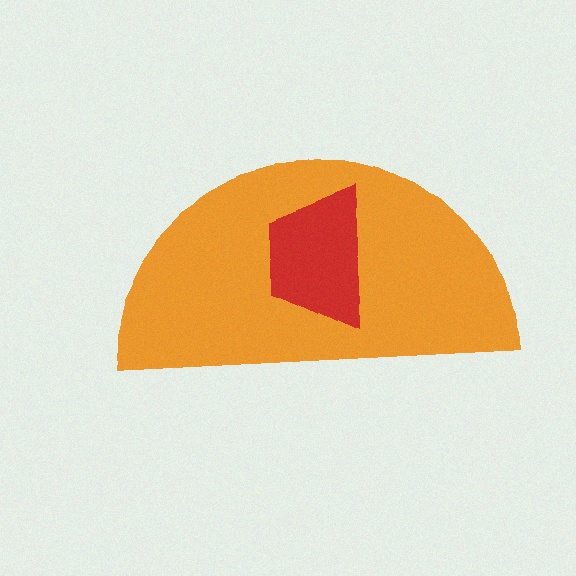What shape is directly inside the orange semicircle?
The red trapezoid.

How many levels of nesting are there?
2.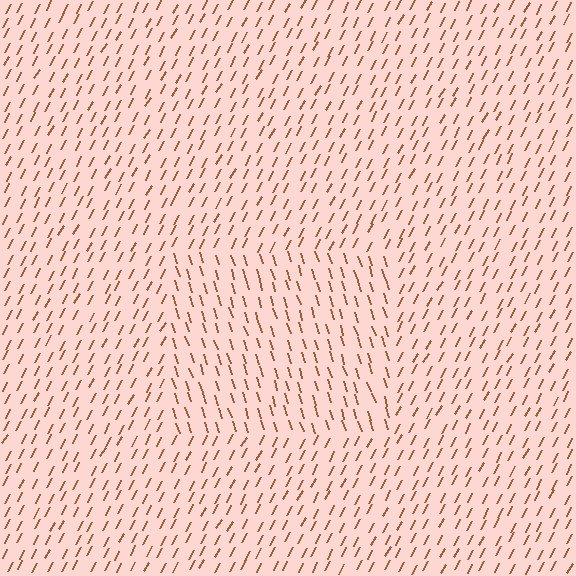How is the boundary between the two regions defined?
The boundary is defined purely by a change in line orientation (approximately 45 degrees difference). All lines are the same color and thickness.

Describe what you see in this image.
The image is filled with small brown line segments. A rectangle region in the image has lines oriented differently from the surrounding lines, creating a visible texture boundary.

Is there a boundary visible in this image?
Yes, there is a texture boundary formed by a change in line orientation.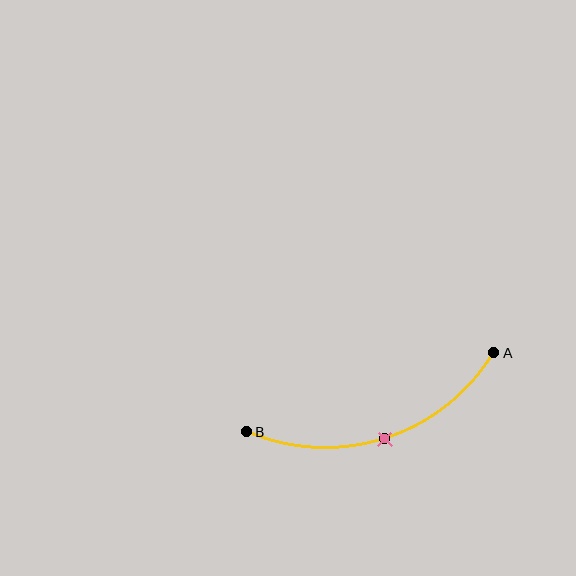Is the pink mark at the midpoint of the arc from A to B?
Yes. The pink mark lies on the arc at equal arc-length from both A and B — it is the arc midpoint.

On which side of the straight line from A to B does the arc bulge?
The arc bulges below the straight line connecting A and B.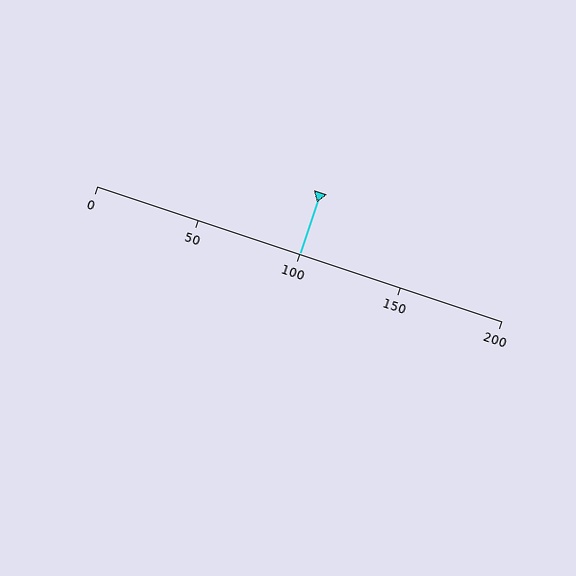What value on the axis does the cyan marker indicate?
The marker indicates approximately 100.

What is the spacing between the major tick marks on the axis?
The major ticks are spaced 50 apart.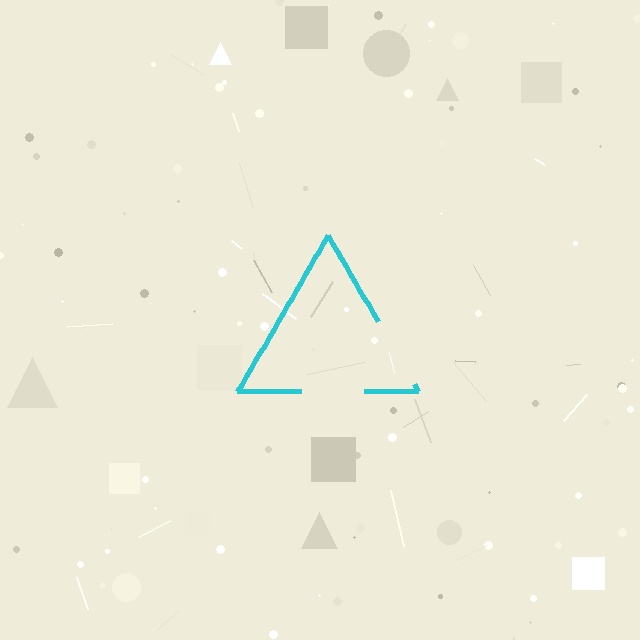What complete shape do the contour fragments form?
The contour fragments form a triangle.